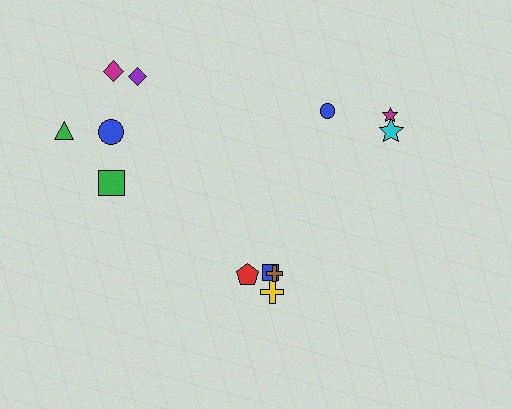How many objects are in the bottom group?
There are 4 objects.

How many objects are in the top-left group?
There are 5 objects.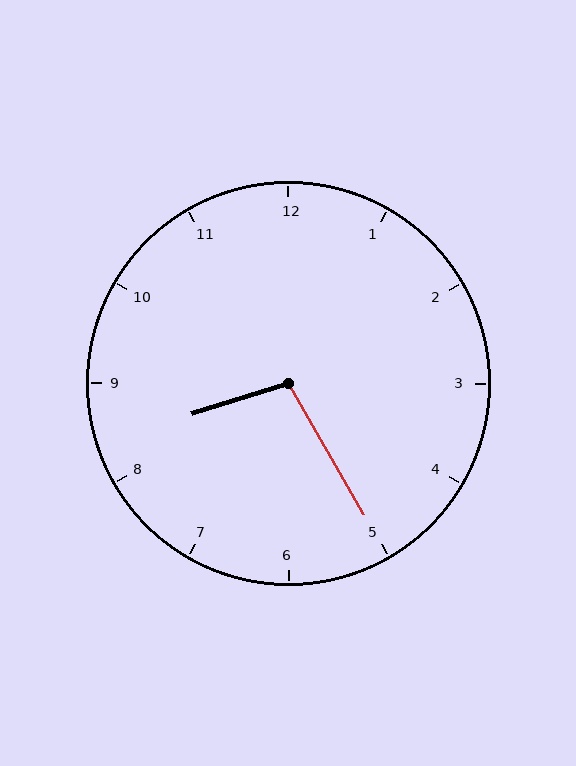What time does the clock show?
8:25.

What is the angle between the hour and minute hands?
Approximately 102 degrees.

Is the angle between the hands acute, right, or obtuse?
It is obtuse.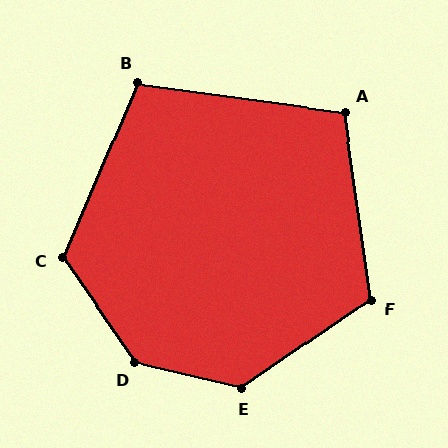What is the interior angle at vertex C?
Approximately 122 degrees (obtuse).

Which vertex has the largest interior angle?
D, at approximately 138 degrees.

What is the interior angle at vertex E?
Approximately 132 degrees (obtuse).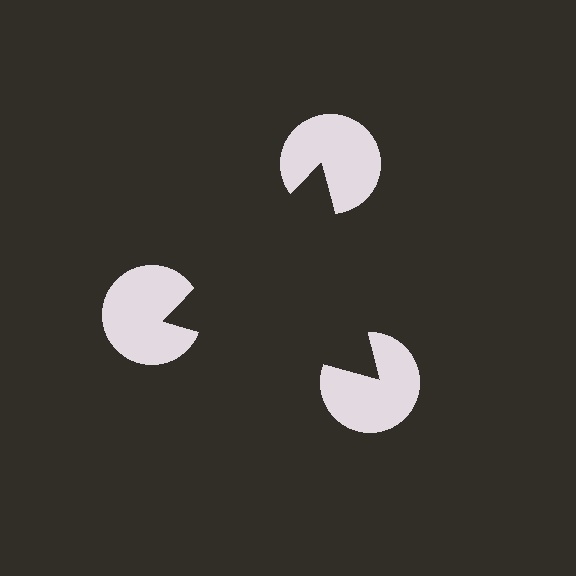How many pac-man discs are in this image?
There are 3 — one at each vertex of the illusory triangle.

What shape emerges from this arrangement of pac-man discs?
An illusory triangle — its edges are inferred from the aligned wedge cuts in the pac-man discs, not physically drawn.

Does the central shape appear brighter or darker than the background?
It typically appears slightly darker than the background, even though no actual brightness change is drawn.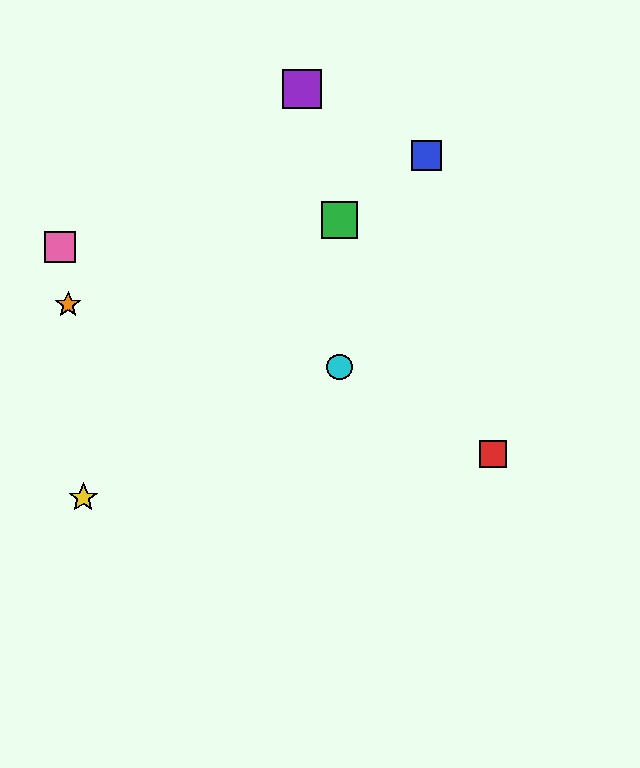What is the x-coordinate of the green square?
The green square is at x≈340.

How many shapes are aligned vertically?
2 shapes (the green square, the cyan circle) are aligned vertically.